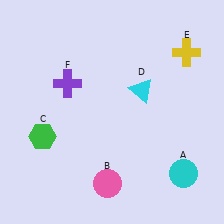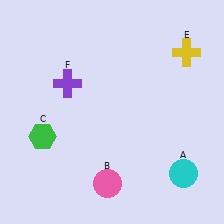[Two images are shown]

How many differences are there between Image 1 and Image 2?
There is 1 difference between the two images.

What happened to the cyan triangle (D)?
The cyan triangle (D) was removed in Image 2. It was in the top-right area of Image 1.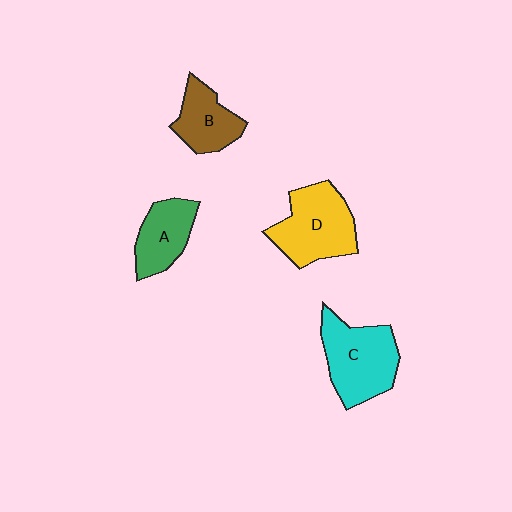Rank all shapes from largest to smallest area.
From largest to smallest: C (cyan), D (yellow), A (green), B (brown).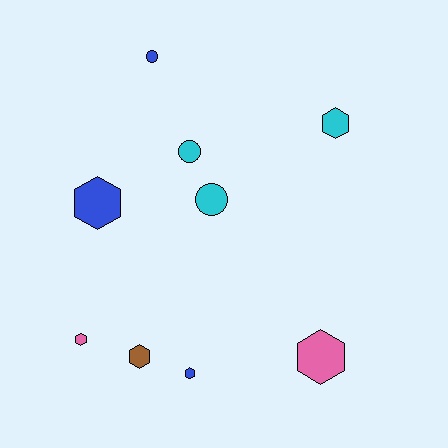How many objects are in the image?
There are 9 objects.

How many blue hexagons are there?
There are 2 blue hexagons.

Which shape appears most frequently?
Hexagon, with 6 objects.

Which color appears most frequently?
Cyan, with 3 objects.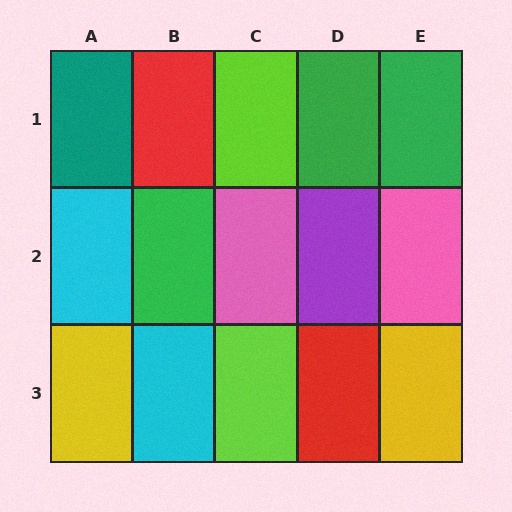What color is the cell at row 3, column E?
Yellow.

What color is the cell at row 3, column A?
Yellow.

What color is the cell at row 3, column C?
Lime.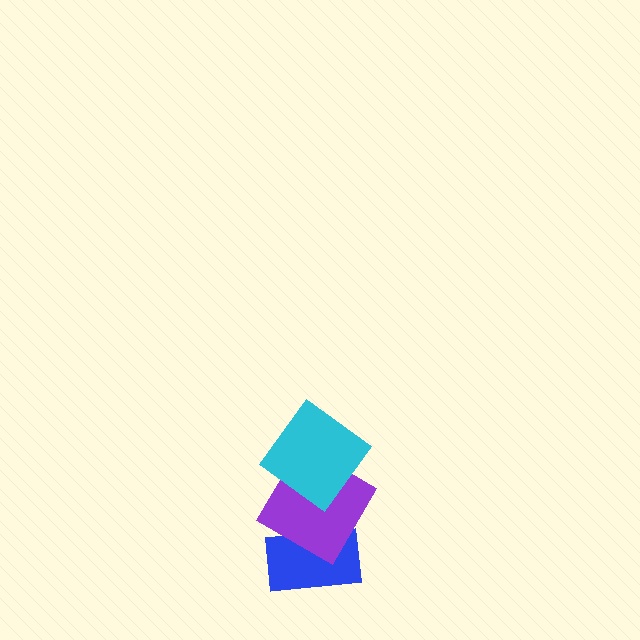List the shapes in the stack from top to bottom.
From top to bottom: the cyan diamond, the purple diamond, the blue rectangle.